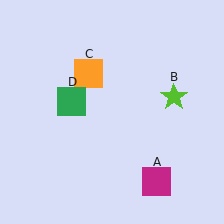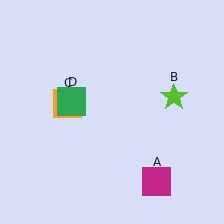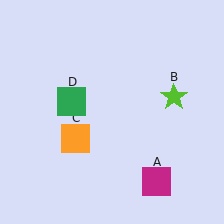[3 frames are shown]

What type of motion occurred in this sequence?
The orange square (object C) rotated counterclockwise around the center of the scene.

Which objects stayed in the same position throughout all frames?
Magenta square (object A) and lime star (object B) and green square (object D) remained stationary.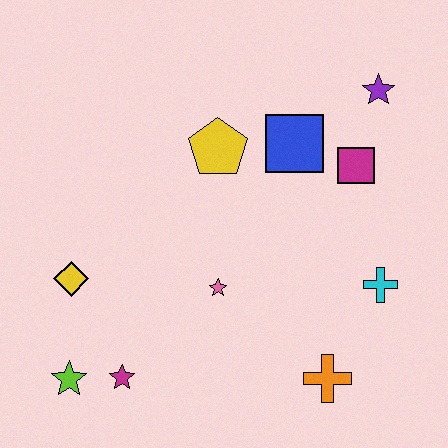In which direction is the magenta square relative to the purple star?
The magenta square is below the purple star.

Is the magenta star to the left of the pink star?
Yes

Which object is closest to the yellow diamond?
The lime star is closest to the yellow diamond.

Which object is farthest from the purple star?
The lime star is farthest from the purple star.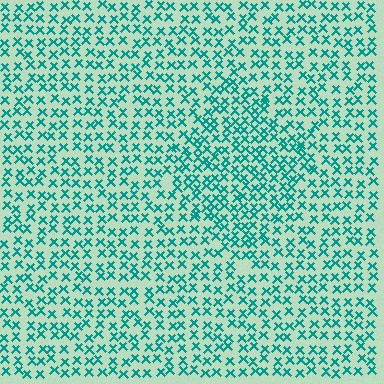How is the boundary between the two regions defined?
The boundary is defined by a change in element density (approximately 1.5x ratio). All elements are the same color, size, and shape.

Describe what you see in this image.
The image contains small teal elements arranged at two different densities. A diamond-shaped region is visible where the elements are more densely packed than the surrounding area.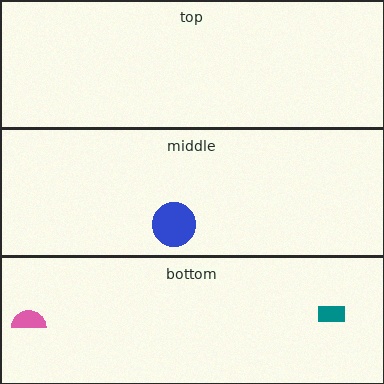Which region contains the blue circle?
The middle region.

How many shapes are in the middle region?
1.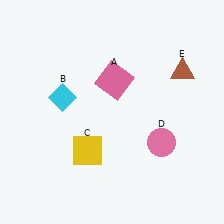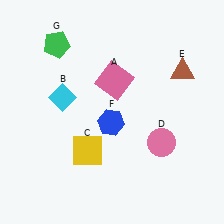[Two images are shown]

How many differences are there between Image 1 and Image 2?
There are 2 differences between the two images.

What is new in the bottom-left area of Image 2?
A blue hexagon (F) was added in the bottom-left area of Image 2.